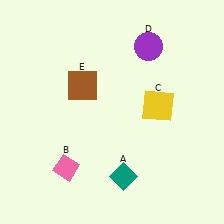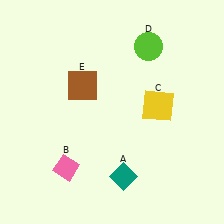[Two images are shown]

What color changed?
The circle (D) changed from purple in Image 1 to lime in Image 2.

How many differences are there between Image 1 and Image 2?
There is 1 difference between the two images.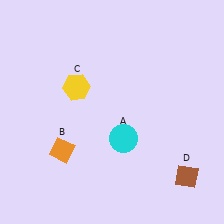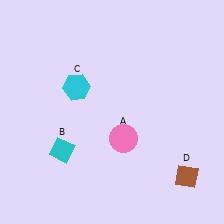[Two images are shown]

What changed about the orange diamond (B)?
In Image 1, B is orange. In Image 2, it changed to cyan.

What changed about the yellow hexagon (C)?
In Image 1, C is yellow. In Image 2, it changed to cyan.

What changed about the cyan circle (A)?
In Image 1, A is cyan. In Image 2, it changed to pink.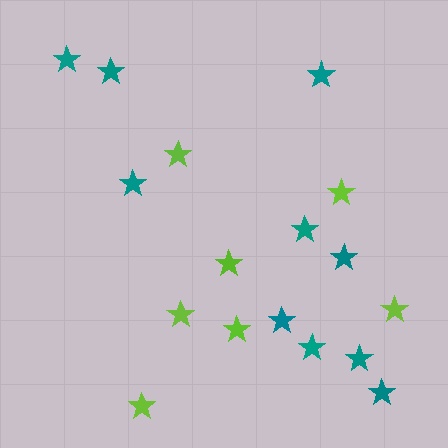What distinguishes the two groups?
There are 2 groups: one group of teal stars (10) and one group of lime stars (7).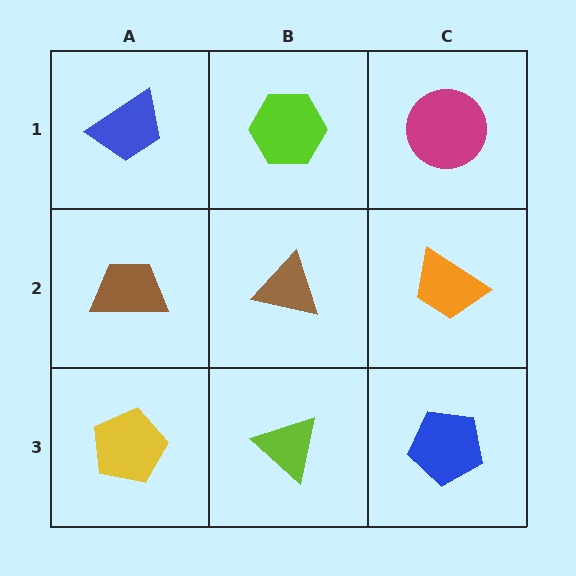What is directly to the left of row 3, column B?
A yellow pentagon.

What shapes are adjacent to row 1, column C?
An orange trapezoid (row 2, column C), a lime hexagon (row 1, column B).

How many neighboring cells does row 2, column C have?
3.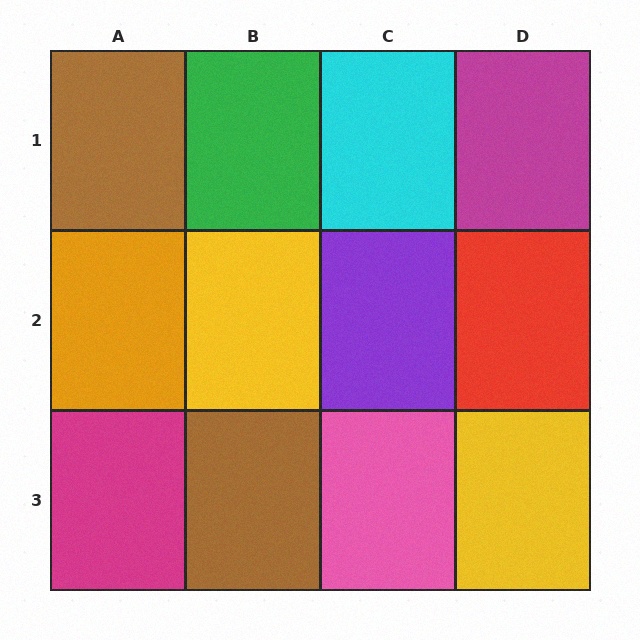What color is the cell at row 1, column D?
Magenta.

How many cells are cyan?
1 cell is cyan.